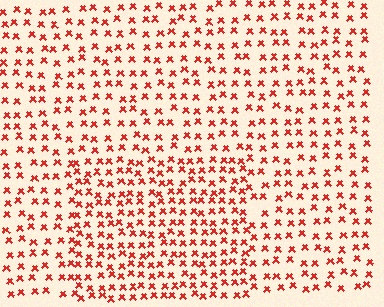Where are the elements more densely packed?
The elements are more densely packed inside the rectangle boundary.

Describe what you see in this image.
The image contains small red elements arranged at two different densities. A rectangle-shaped region is visible where the elements are more densely packed than the surrounding area.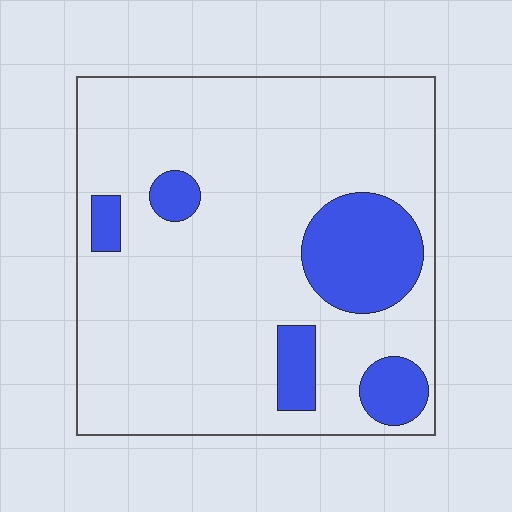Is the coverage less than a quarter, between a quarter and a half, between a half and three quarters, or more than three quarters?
Less than a quarter.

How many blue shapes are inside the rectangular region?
5.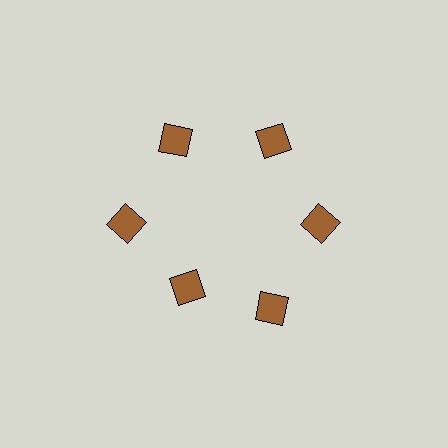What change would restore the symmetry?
The symmetry would be restored by moving it outward, back onto the ring so that all 6 squares sit at equal angles and equal distance from the center.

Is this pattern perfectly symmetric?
No. The 6 brown squares are arranged in a ring, but one element near the 7 o'clock position is pulled inward toward the center, breaking the 6-fold rotational symmetry.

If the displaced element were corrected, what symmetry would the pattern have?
It would have 6-fold rotational symmetry — the pattern would map onto itself every 60 degrees.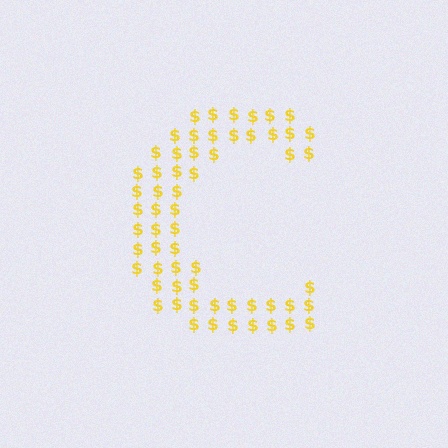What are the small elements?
The small elements are dollar signs.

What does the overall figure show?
The overall figure shows the letter C.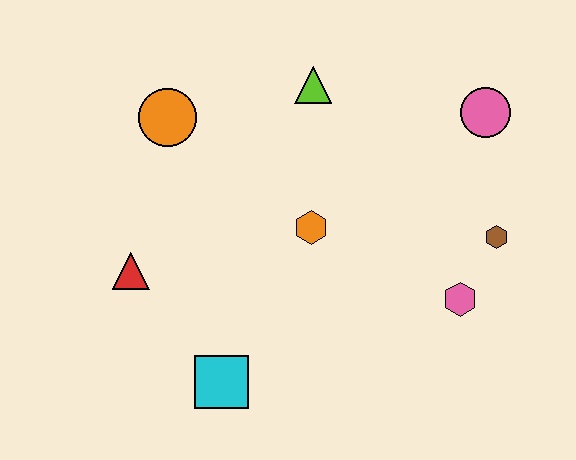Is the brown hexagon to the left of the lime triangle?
No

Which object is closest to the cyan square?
The red triangle is closest to the cyan square.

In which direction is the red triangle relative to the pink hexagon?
The red triangle is to the left of the pink hexagon.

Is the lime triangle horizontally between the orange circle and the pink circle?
Yes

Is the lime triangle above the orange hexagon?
Yes